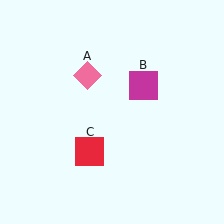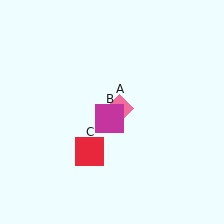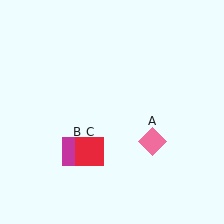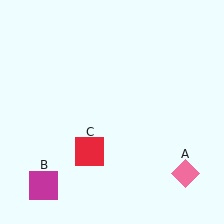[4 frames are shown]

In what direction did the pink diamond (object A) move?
The pink diamond (object A) moved down and to the right.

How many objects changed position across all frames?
2 objects changed position: pink diamond (object A), magenta square (object B).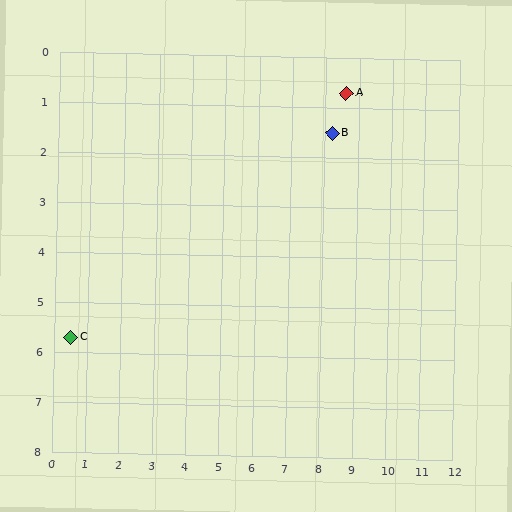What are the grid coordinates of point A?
Point A is at approximately (8.6, 0.7).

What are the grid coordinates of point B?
Point B is at approximately (8.2, 1.5).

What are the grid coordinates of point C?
Point C is at approximately (0.5, 5.7).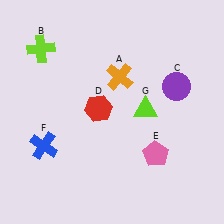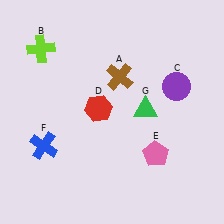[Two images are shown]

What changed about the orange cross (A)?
In Image 1, A is orange. In Image 2, it changed to brown.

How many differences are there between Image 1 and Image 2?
There are 2 differences between the two images.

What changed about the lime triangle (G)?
In Image 1, G is lime. In Image 2, it changed to green.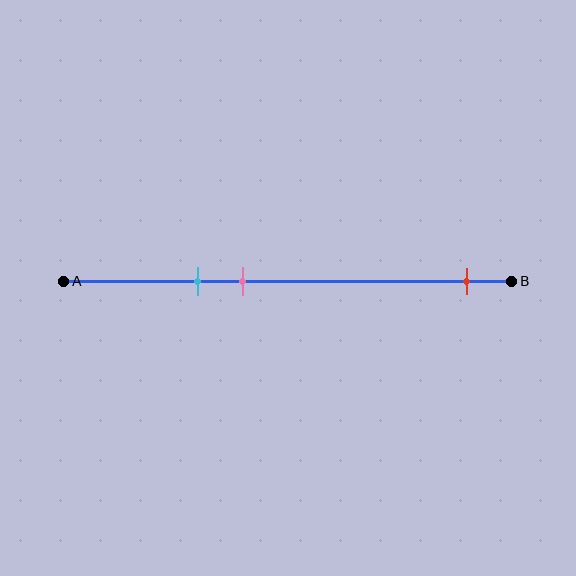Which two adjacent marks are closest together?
The cyan and pink marks are the closest adjacent pair.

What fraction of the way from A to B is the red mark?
The red mark is approximately 90% (0.9) of the way from A to B.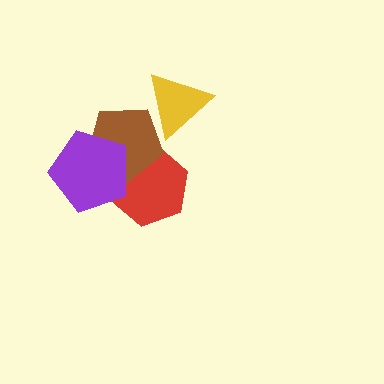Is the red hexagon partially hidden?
Yes, it is partially covered by another shape.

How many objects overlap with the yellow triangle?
1 object overlaps with the yellow triangle.